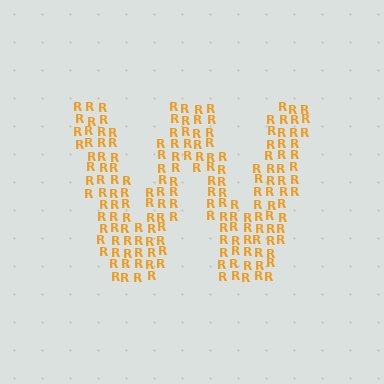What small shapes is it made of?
It is made of small letter R's.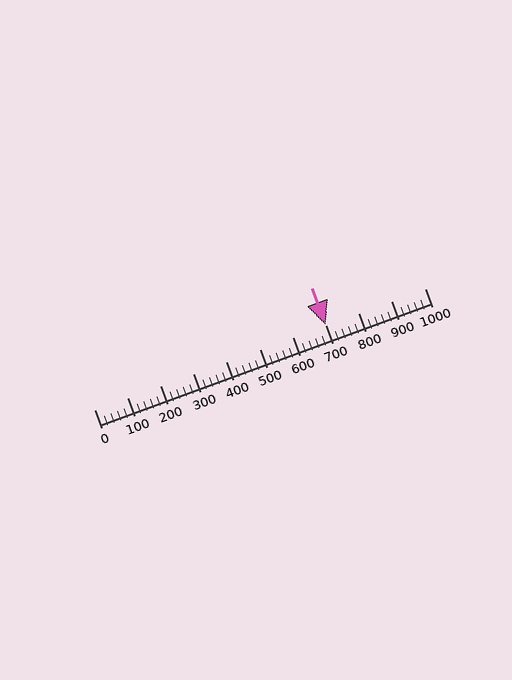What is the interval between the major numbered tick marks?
The major tick marks are spaced 100 units apart.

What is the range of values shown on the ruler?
The ruler shows values from 0 to 1000.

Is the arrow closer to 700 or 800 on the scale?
The arrow is closer to 700.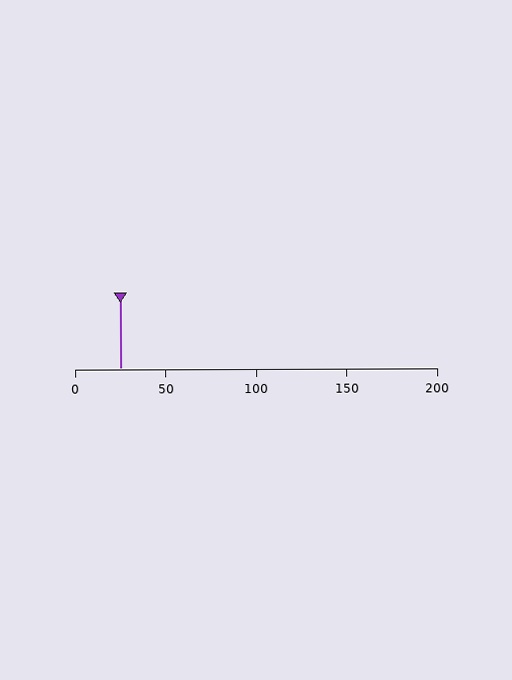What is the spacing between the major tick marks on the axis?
The major ticks are spaced 50 apart.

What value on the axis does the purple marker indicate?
The marker indicates approximately 25.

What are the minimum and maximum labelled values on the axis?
The axis runs from 0 to 200.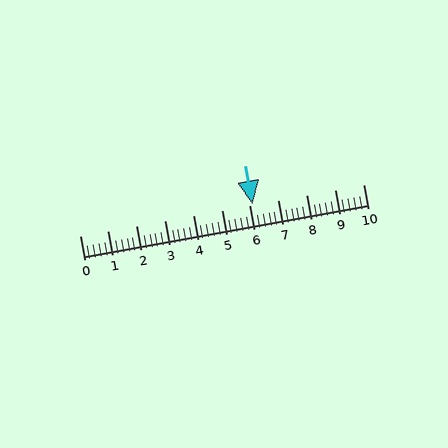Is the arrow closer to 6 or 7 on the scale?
The arrow is closer to 6.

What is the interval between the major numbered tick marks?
The major tick marks are spaced 1 units apart.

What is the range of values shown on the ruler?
The ruler shows values from 0 to 10.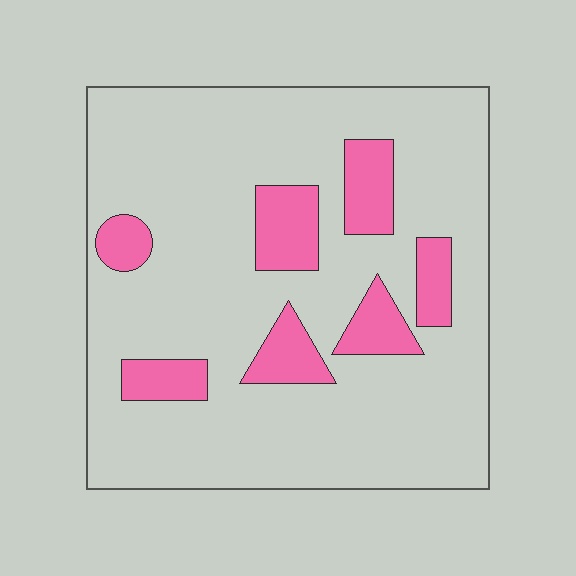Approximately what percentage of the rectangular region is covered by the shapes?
Approximately 15%.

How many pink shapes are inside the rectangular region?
7.